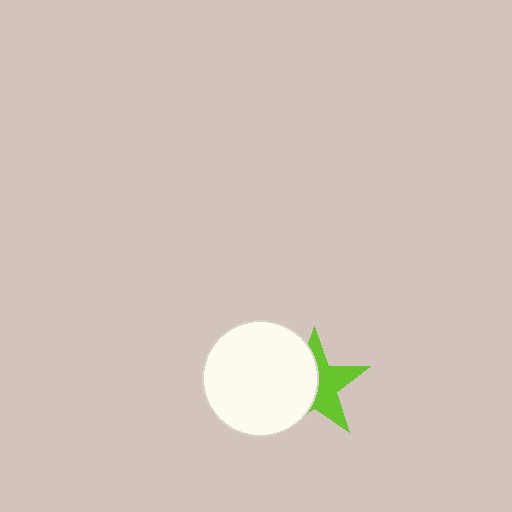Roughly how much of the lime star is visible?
About half of it is visible (roughly 50%).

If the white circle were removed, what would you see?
You would see the complete lime star.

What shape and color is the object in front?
The object in front is a white circle.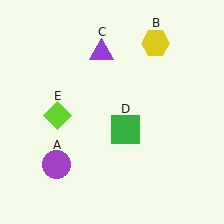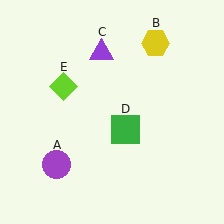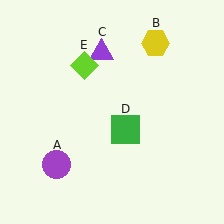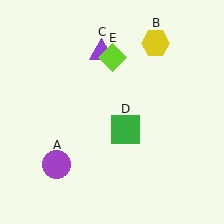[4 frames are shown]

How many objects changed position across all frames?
1 object changed position: lime diamond (object E).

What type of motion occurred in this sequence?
The lime diamond (object E) rotated clockwise around the center of the scene.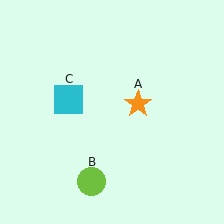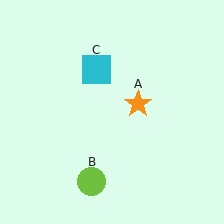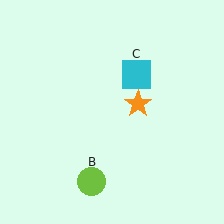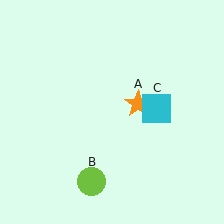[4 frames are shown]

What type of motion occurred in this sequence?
The cyan square (object C) rotated clockwise around the center of the scene.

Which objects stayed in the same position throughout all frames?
Orange star (object A) and lime circle (object B) remained stationary.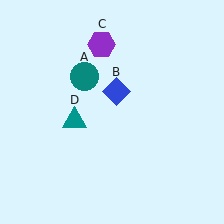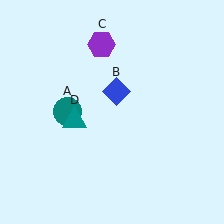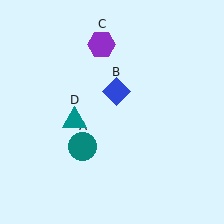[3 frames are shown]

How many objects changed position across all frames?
1 object changed position: teal circle (object A).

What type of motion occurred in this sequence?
The teal circle (object A) rotated counterclockwise around the center of the scene.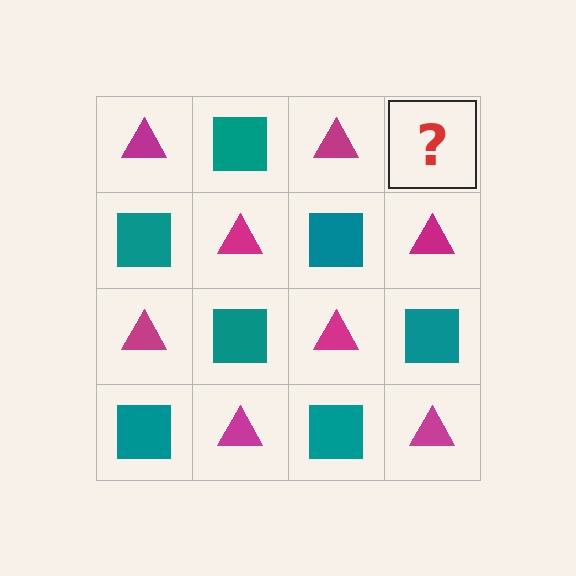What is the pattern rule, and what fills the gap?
The rule is that it alternates magenta triangle and teal square in a checkerboard pattern. The gap should be filled with a teal square.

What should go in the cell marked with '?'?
The missing cell should contain a teal square.